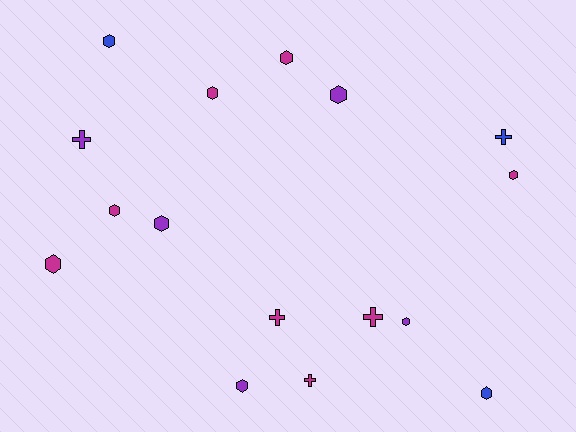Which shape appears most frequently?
Hexagon, with 11 objects.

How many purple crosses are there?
There is 1 purple cross.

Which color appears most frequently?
Magenta, with 8 objects.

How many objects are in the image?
There are 16 objects.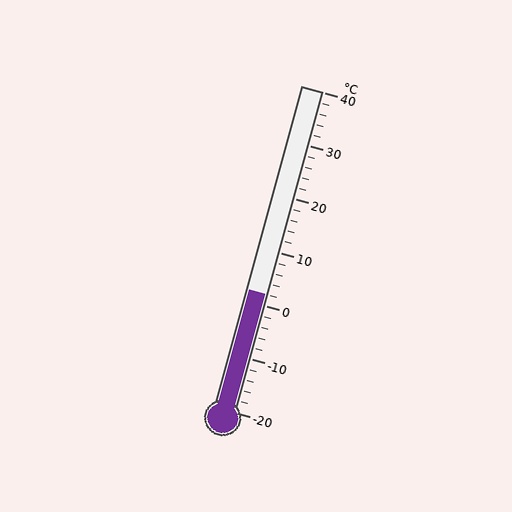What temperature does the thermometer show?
The thermometer shows approximately 2°C.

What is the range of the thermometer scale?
The thermometer scale ranges from -20°C to 40°C.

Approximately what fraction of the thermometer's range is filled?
The thermometer is filled to approximately 35% of its range.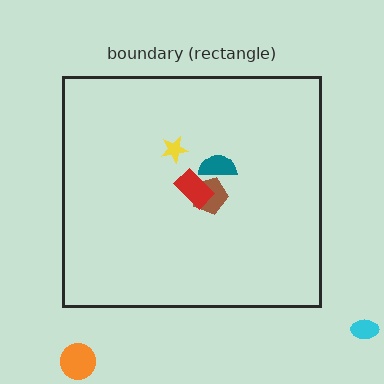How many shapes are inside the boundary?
4 inside, 2 outside.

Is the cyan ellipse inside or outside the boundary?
Outside.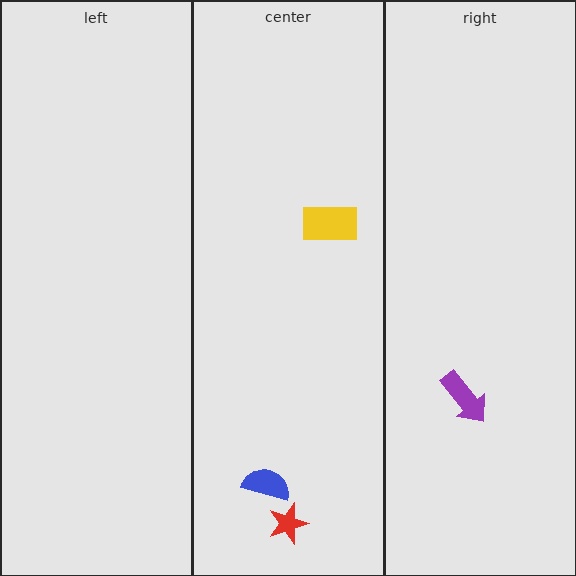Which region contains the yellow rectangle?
The center region.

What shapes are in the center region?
The red star, the blue semicircle, the yellow rectangle.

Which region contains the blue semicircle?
The center region.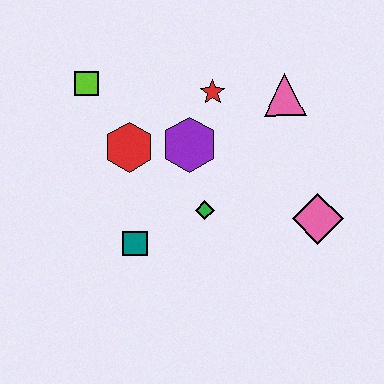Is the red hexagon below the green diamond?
No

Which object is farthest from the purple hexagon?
The pink diamond is farthest from the purple hexagon.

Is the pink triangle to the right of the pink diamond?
No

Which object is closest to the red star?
The purple hexagon is closest to the red star.